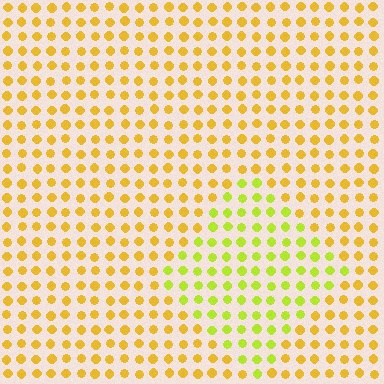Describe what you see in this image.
The image is filled with small yellow elements in a uniform arrangement. A diamond-shaped region is visible where the elements are tinted to a slightly different hue, forming a subtle color boundary.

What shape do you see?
I see a diamond.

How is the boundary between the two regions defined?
The boundary is defined purely by a slight shift in hue (about 33 degrees). Spacing, size, and orientation are identical on both sides.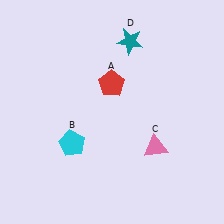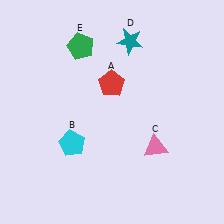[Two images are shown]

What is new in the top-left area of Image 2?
A green pentagon (E) was added in the top-left area of Image 2.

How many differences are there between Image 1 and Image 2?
There is 1 difference between the two images.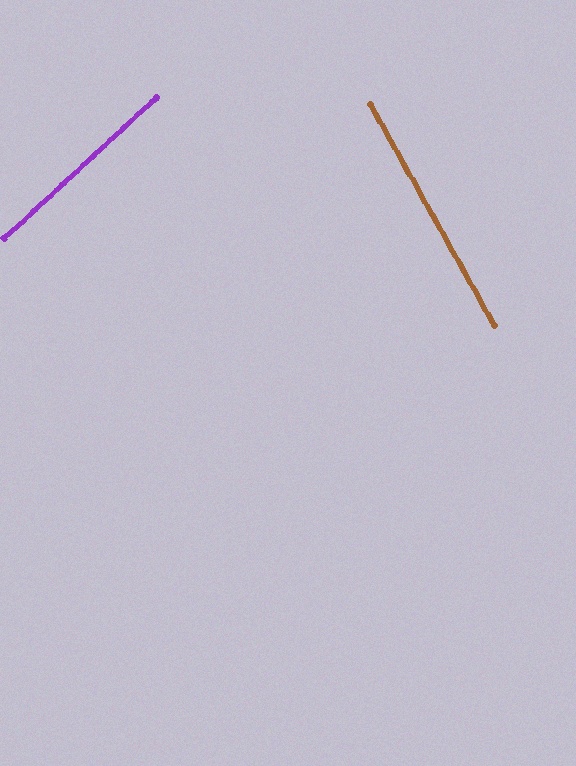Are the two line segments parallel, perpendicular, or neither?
Neither parallel nor perpendicular — they differ by about 77°.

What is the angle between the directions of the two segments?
Approximately 77 degrees.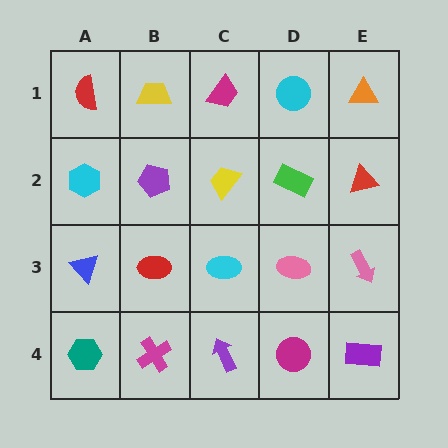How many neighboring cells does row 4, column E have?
2.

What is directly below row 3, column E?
A purple rectangle.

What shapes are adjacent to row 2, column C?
A magenta trapezoid (row 1, column C), a cyan ellipse (row 3, column C), a purple pentagon (row 2, column B), a green rectangle (row 2, column D).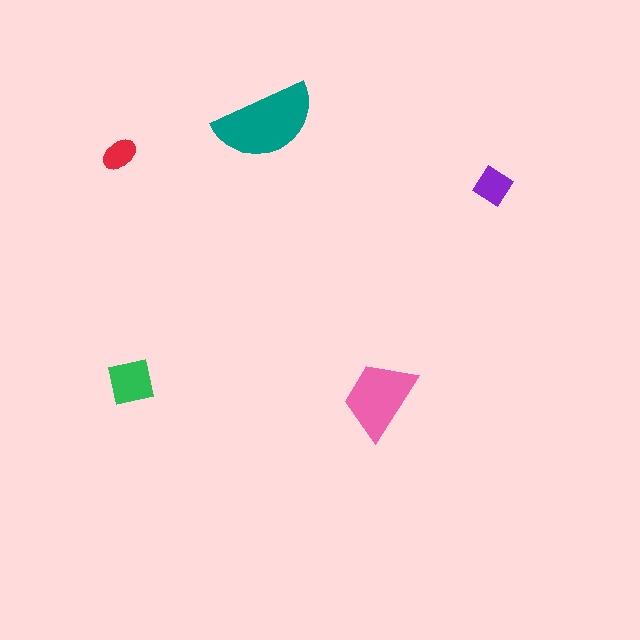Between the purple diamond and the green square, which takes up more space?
The green square.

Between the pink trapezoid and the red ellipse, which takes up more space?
The pink trapezoid.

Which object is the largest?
The teal semicircle.